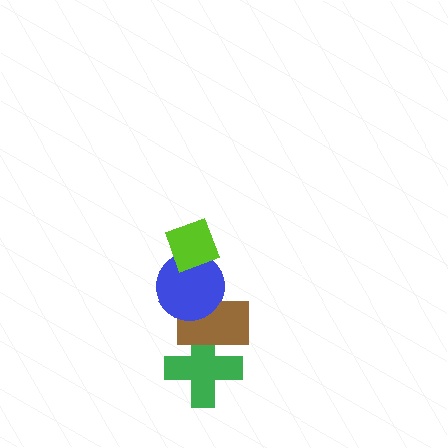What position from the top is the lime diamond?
The lime diamond is 1st from the top.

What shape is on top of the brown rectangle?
The blue circle is on top of the brown rectangle.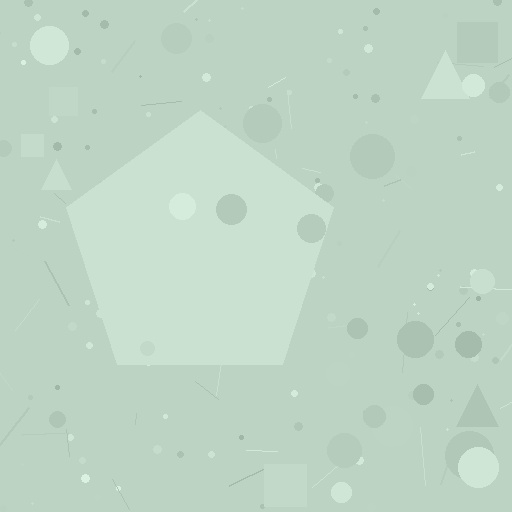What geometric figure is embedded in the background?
A pentagon is embedded in the background.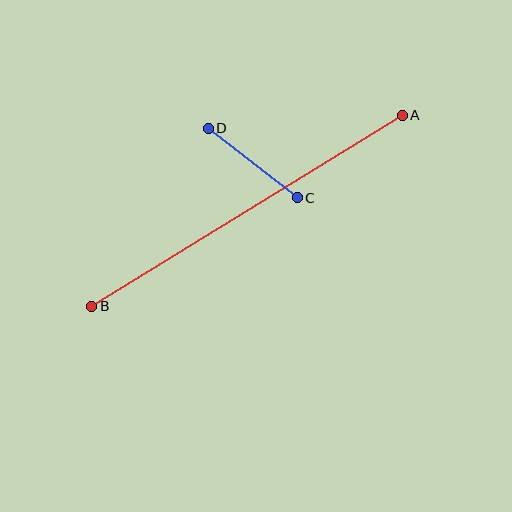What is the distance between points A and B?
The distance is approximately 364 pixels.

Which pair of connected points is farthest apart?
Points A and B are farthest apart.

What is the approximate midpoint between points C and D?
The midpoint is at approximately (253, 163) pixels.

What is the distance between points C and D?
The distance is approximately 113 pixels.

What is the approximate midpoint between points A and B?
The midpoint is at approximately (247, 211) pixels.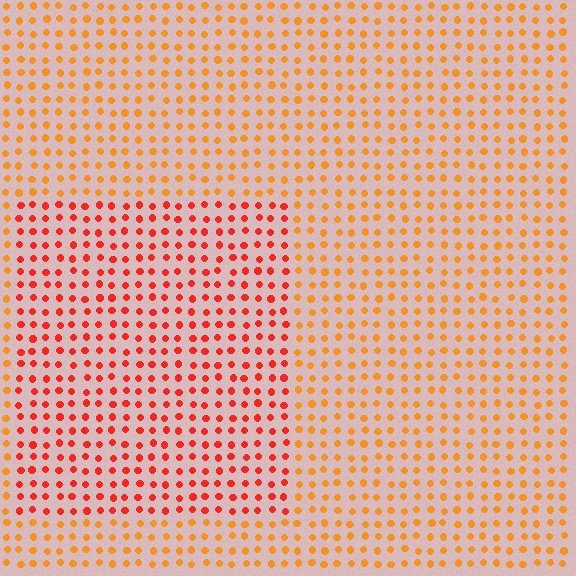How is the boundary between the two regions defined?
The boundary is defined purely by a slight shift in hue (about 31 degrees). Spacing, size, and orientation are identical on both sides.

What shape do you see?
I see a rectangle.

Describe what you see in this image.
The image is filled with small orange elements in a uniform arrangement. A rectangle-shaped region is visible where the elements are tinted to a slightly different hue, forming a subtle color boundary.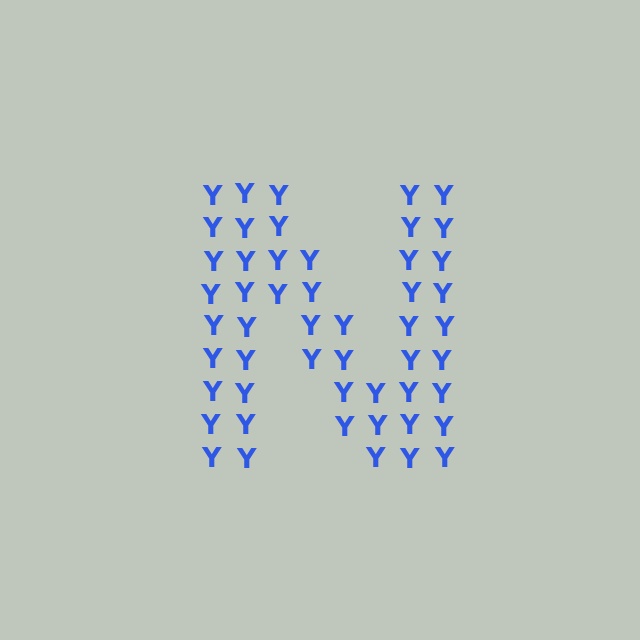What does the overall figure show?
The overall figure shows the letter N.